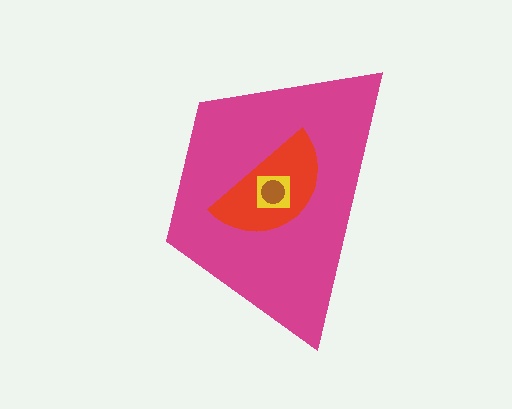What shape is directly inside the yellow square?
The brown circle.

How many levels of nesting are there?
4.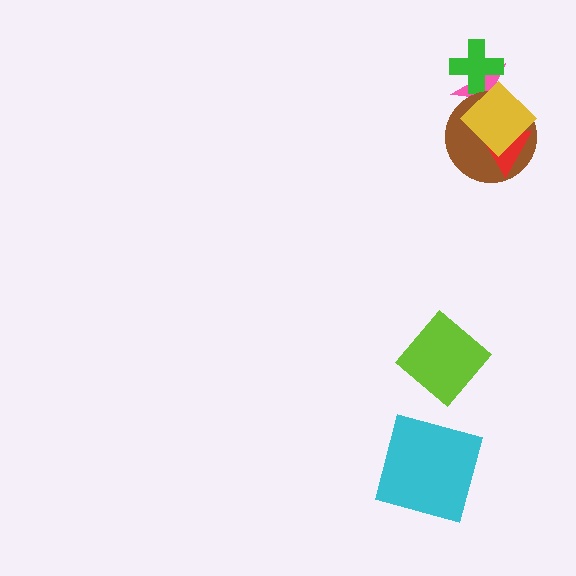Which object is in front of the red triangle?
The yellow diamond is in front of the red triangle.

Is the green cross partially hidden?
Yes, it is partially covered by another shape.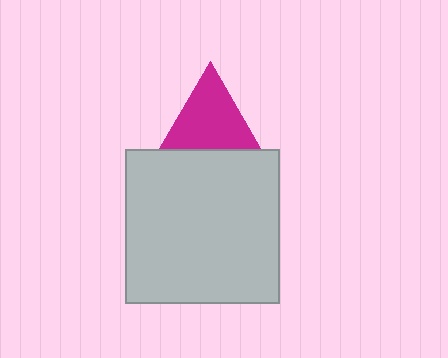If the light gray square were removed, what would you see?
You would see the complete magenta triangle.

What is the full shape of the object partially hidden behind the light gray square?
The partially hidden object is a magenta triangle.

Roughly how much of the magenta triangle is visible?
Most of it is visible (roughly 69%).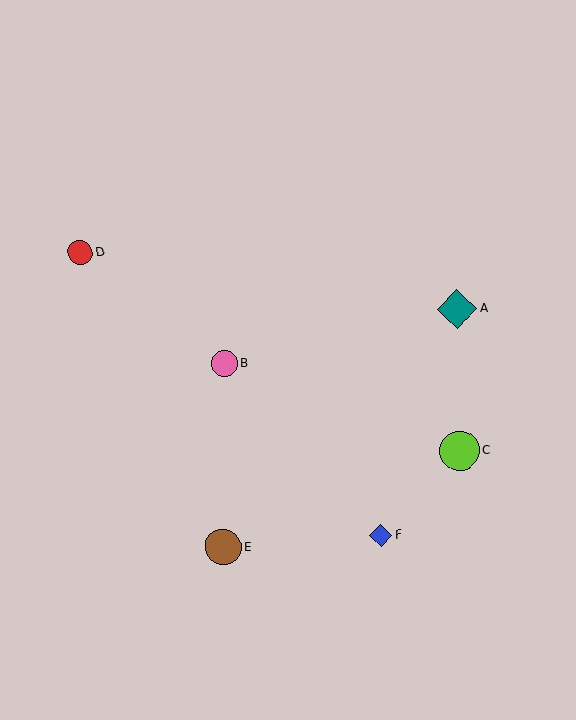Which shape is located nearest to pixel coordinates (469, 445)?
The lime circle (labeled C) at (460, 451) is nearest to that location.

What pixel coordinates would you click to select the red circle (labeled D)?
Click at (80, 252) to select the red circle D.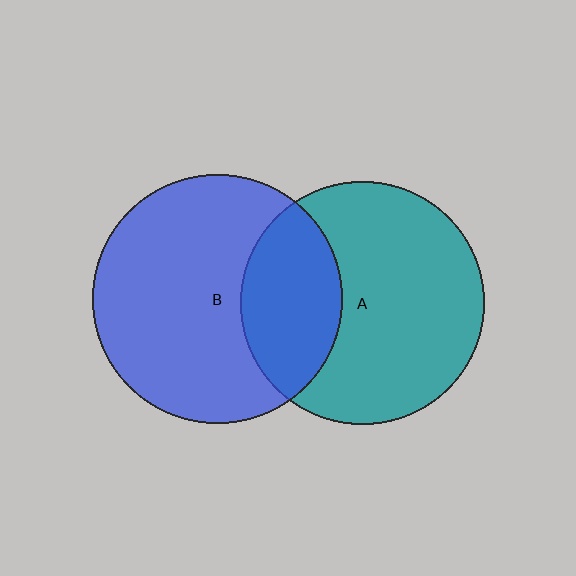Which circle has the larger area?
Circle B (blue).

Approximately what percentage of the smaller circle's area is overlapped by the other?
Approximately 30%.